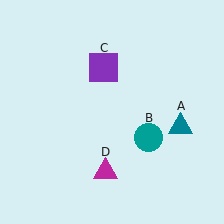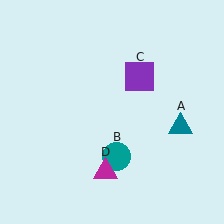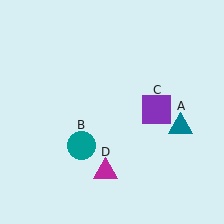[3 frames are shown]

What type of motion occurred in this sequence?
The teal circle (object B), purple square (object C) rotated clockwise around the center of the scene.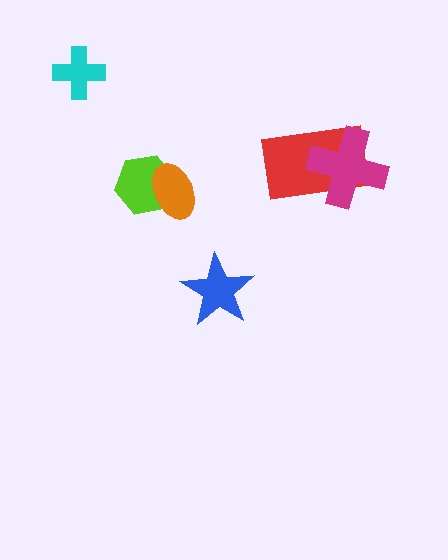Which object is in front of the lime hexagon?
The orange ellipse is in front of the lime hexagon.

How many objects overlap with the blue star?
0 objects overlap with the blue star.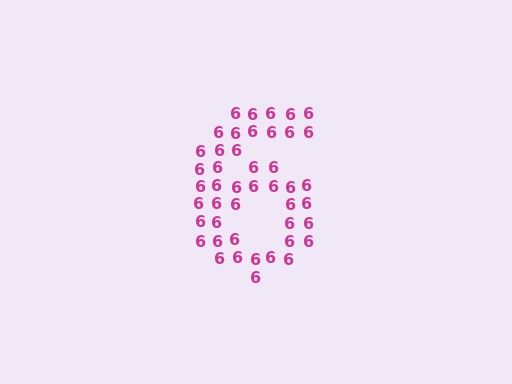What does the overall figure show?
The overall figure shows the digit 6.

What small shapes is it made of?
It is made of small digit 6's.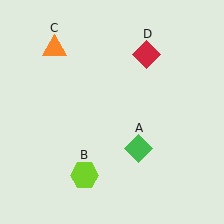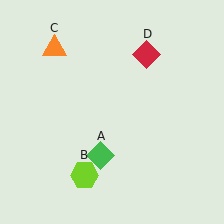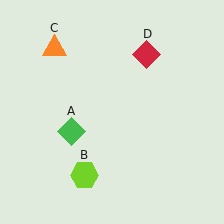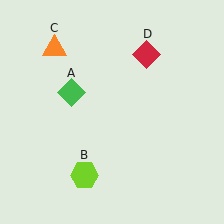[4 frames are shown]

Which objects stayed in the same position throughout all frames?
Lime hexagon (object B) and orange triangle (object C) and red diamond (object D) remained stationary.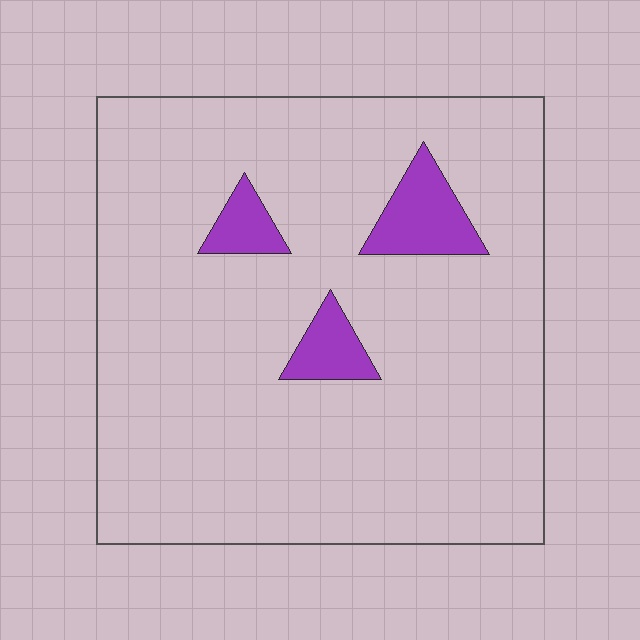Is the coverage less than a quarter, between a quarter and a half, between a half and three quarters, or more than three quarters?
Less than a quarter.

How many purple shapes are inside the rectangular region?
3.